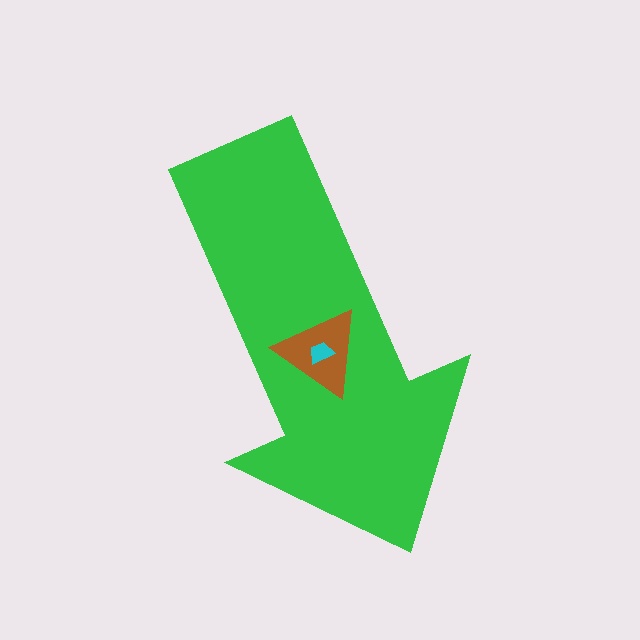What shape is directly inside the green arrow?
The brown triangle.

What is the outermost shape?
The green arrow.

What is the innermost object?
The cyan trapezoid.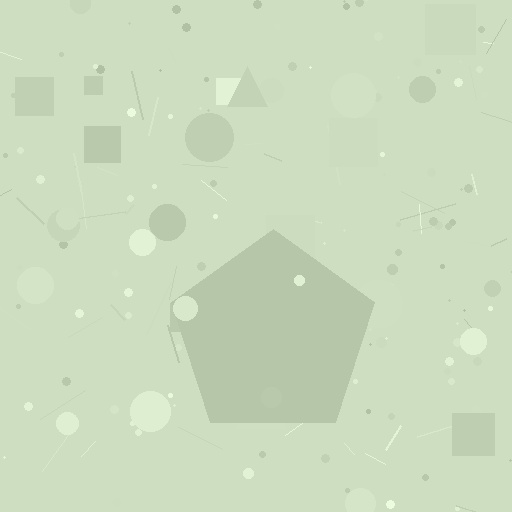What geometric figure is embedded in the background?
A pentagon is embedded in the background.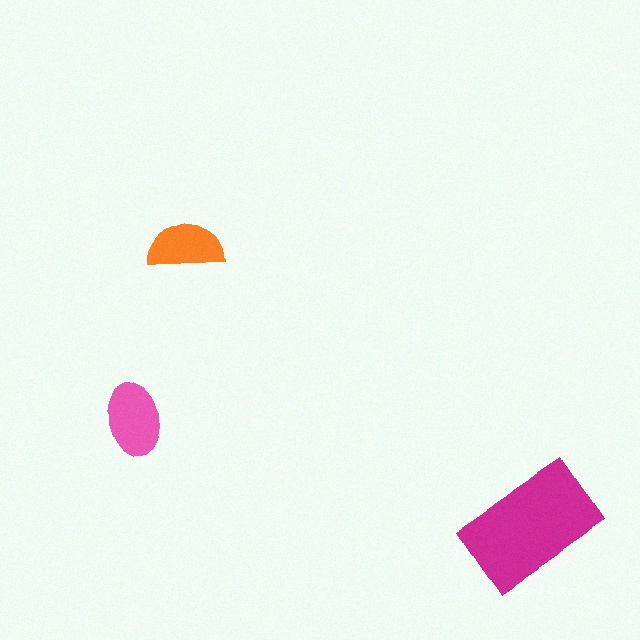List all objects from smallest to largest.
The orange semicircle, the pink ellipse, the magenta rectangle.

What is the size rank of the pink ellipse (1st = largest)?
2nd.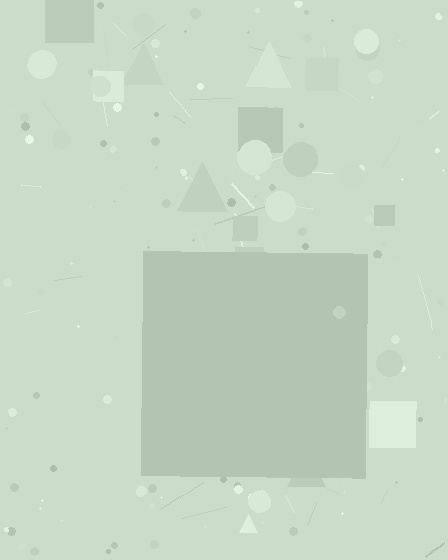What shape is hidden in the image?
A square is hidden in the image.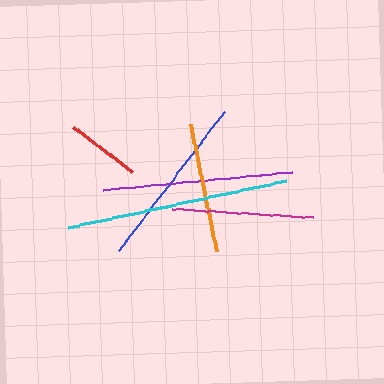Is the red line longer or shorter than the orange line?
The orange line is longer than the red line.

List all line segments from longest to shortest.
From longest to shortest: cyan, purple, blue, magenta, orange, red.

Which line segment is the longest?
The cyan line is the longest at approximately 223 pixels.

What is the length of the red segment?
The red segment is approximately 75 pixels long.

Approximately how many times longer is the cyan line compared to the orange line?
The cyan line is approximately 1.7 times the length of the orange line.